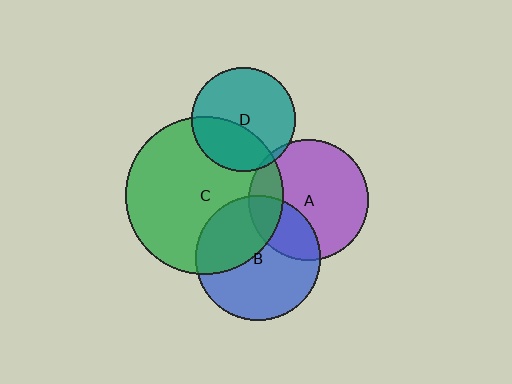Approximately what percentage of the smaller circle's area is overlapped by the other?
Approximately 20%.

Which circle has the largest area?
Circle C (green).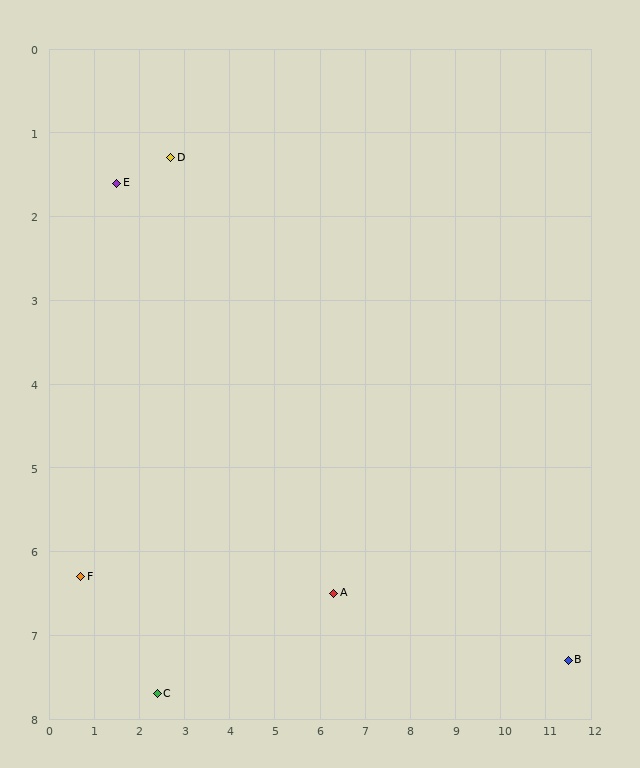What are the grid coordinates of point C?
Point C is at approximately (2.4, 7.7).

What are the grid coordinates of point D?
Point D is at approximately (2.7, 1.3).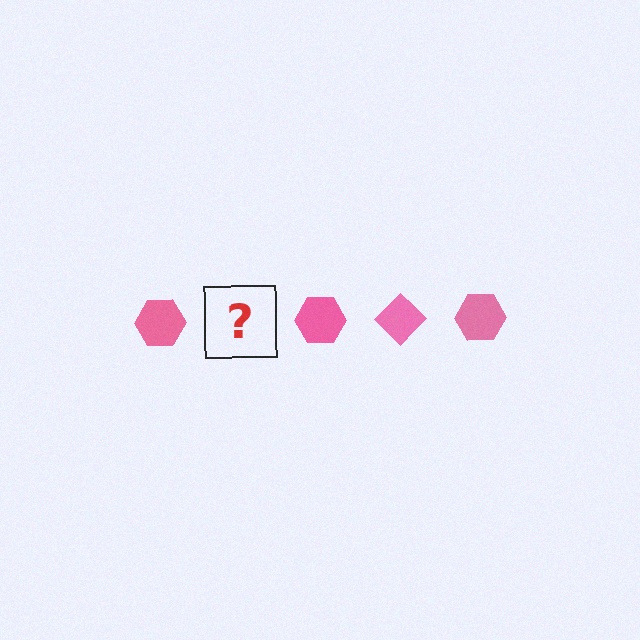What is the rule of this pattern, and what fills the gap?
The rule is that the pattern cycles through hexagon, diamond shapes in pink. The gap should be filled with a pink diamond.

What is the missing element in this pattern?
The missing element is a pink diamond.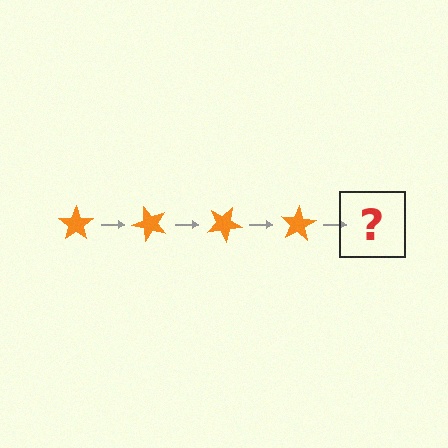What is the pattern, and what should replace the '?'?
The pattern is that the star rotates 50 degrees each step. The '?' should be an orange star rotated 200 degrees.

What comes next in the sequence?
The next element should be an orange star rotated 200 degrees.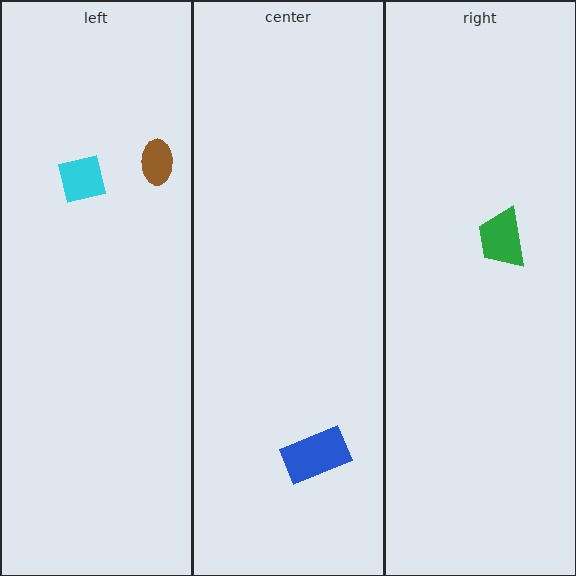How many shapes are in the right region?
1.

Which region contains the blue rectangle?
The center region.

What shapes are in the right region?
The green trapezoid.